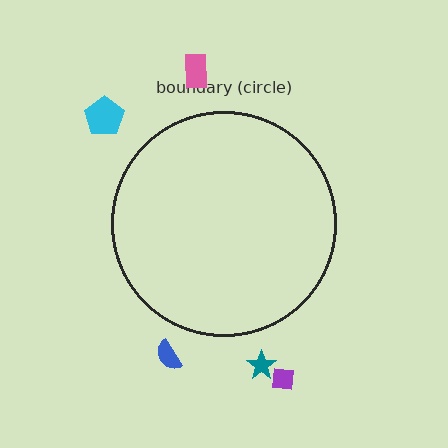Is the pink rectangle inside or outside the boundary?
Outside.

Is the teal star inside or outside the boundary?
Outside.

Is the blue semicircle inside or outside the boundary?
Outside.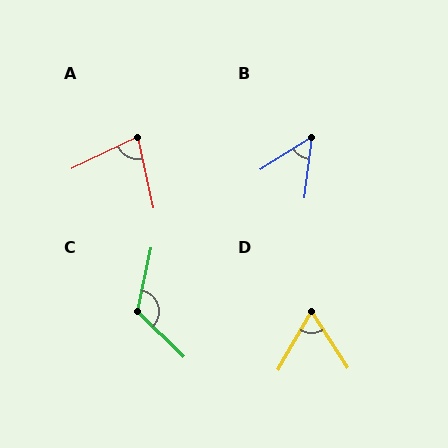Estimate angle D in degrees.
Approximately 63 degrees.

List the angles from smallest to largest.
B (51°), D (63°), A (77°), C (123°).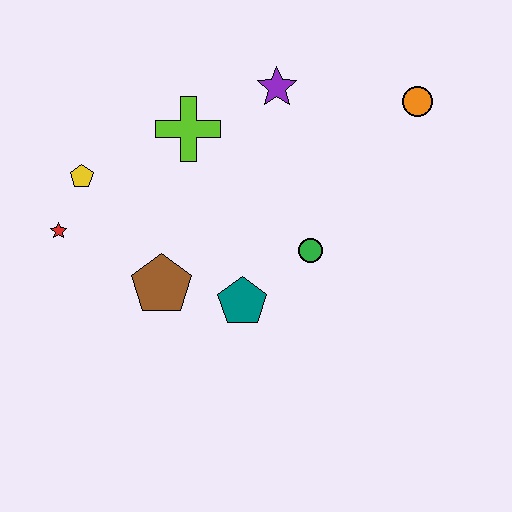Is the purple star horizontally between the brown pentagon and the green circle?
Yes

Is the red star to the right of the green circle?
No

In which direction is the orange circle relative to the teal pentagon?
The orange circle is above the teal pentagon.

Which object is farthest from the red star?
The orange circle is farthest from the red star.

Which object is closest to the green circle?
The teal pentagon is closest to the green circle.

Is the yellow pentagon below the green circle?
No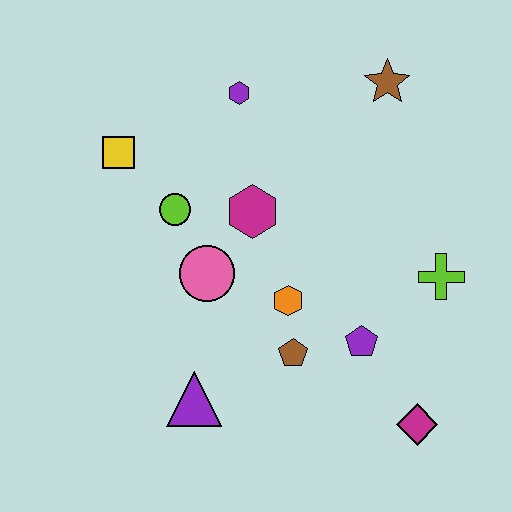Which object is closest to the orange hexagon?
The brown pentagon is closest to the orange hexagon.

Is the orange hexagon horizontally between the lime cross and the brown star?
No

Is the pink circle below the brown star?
Yes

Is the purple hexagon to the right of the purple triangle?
Yes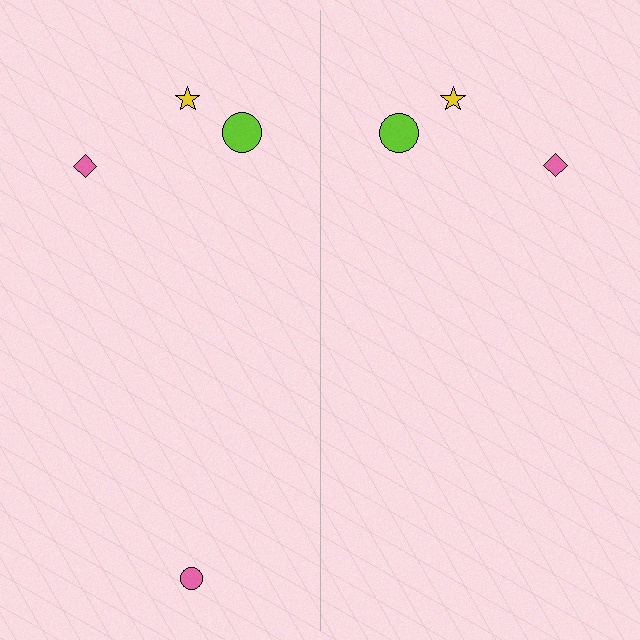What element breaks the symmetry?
A pink circle is missing from the right side.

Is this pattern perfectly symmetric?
No, the pattern is not perfectly symmetric. A pink circle is missing from the right side.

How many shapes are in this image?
There are 7 shapes in this image.